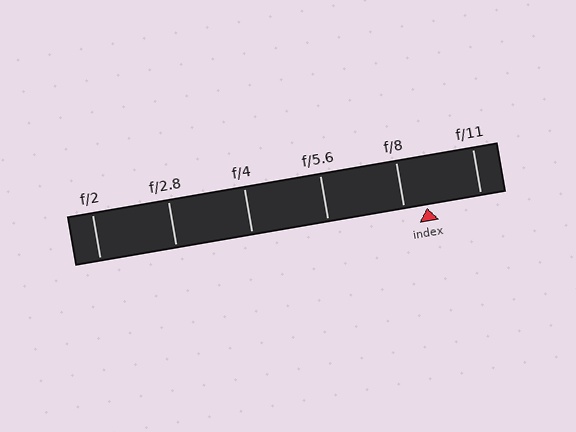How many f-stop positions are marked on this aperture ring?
There are 6 f-stop positions marked.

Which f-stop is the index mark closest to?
The index mark is closest to f/8.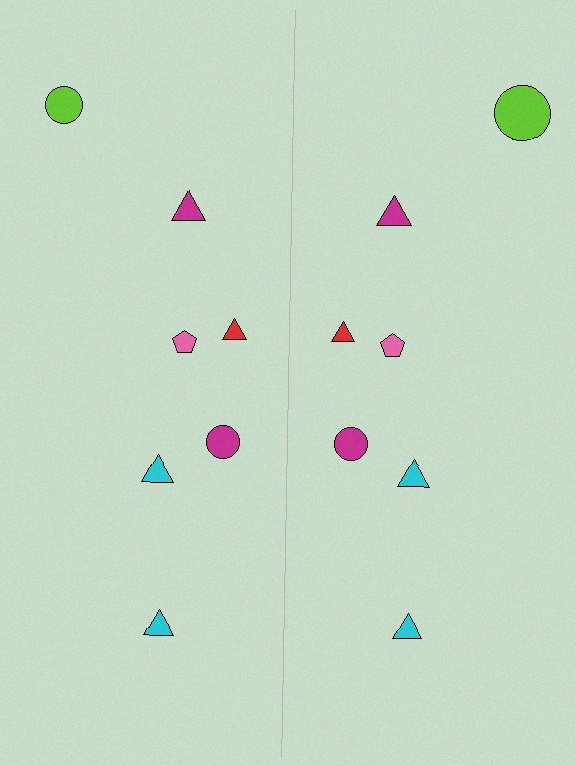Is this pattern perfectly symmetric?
No, the pattern is not perfectly symmetric. The lime circle on the right side has a different size than its mirror counterpart.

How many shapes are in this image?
There are 14 shapes in this image.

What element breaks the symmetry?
The lime circle on the right side has a different size than its mirror counterpart.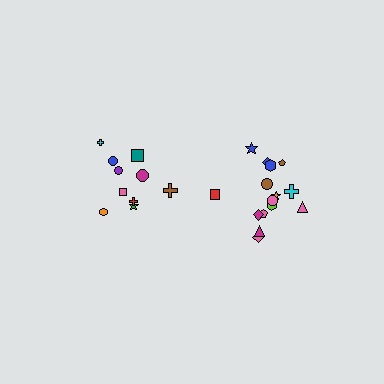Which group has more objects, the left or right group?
The right group.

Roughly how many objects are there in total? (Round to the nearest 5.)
Roughly 25 objects in total.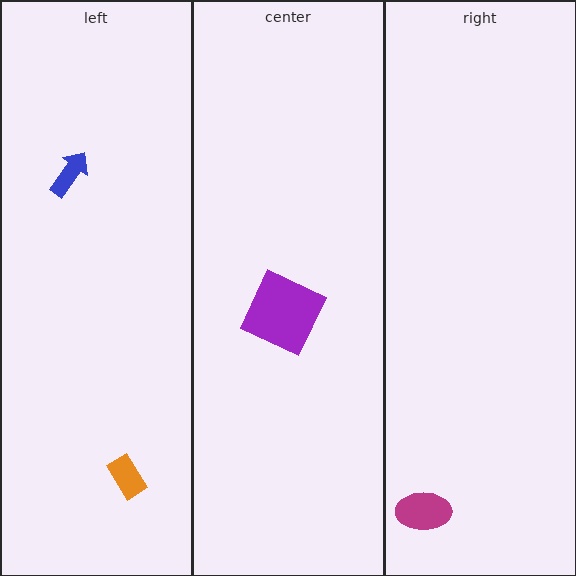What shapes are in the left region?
The orange rectangle, the blue arrow.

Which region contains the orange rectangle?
The left region.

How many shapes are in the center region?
1.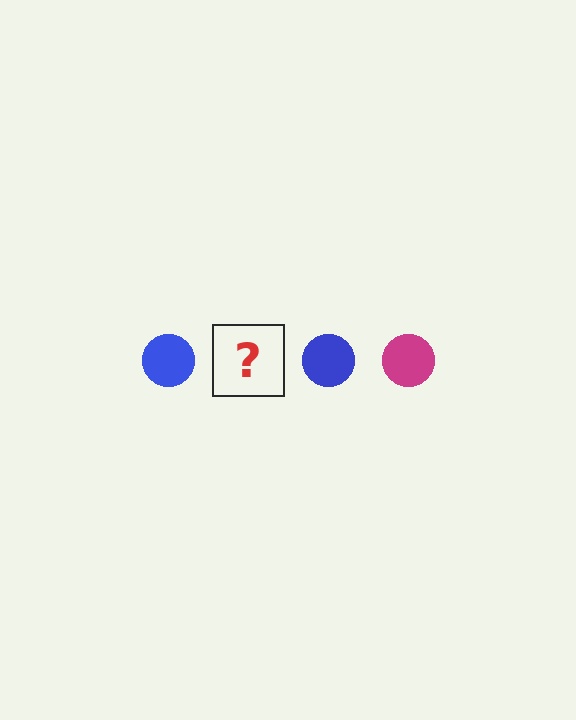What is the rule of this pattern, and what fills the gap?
The rule is that the pattern cycles through blue, magenta circles. The gap should be filled with a magenta circle.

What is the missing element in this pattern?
The missing element is a magenta circle.